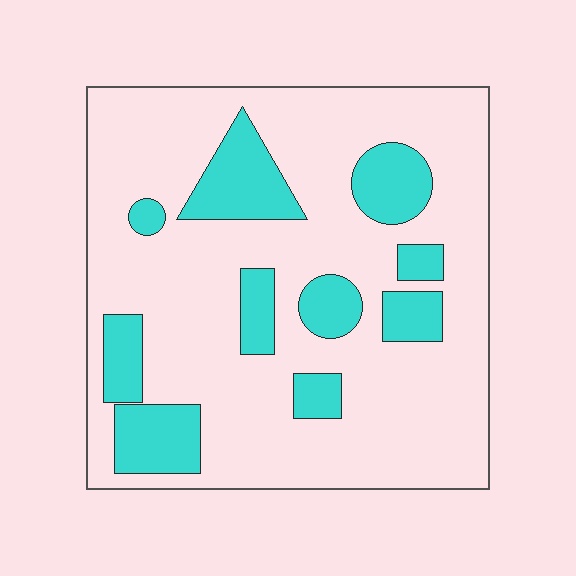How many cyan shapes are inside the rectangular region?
10.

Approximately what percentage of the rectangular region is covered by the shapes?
Approximately 25%.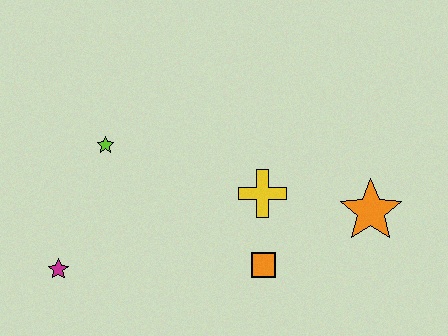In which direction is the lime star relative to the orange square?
The lime star is to the left of the orange square.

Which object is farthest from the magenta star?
The orange star is farthest from the magenta star.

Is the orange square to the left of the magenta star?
No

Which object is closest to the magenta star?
The lime star is closest to the magenta star.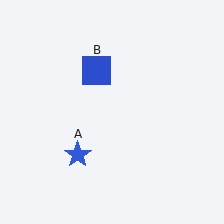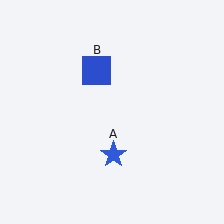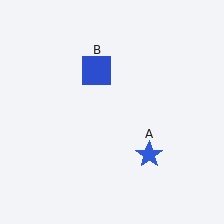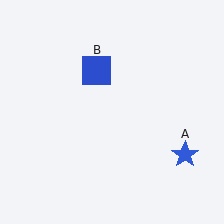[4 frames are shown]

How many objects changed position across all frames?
1 object changed position: blue star (object A).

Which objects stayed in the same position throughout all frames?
Blue square (object B) remained stationary.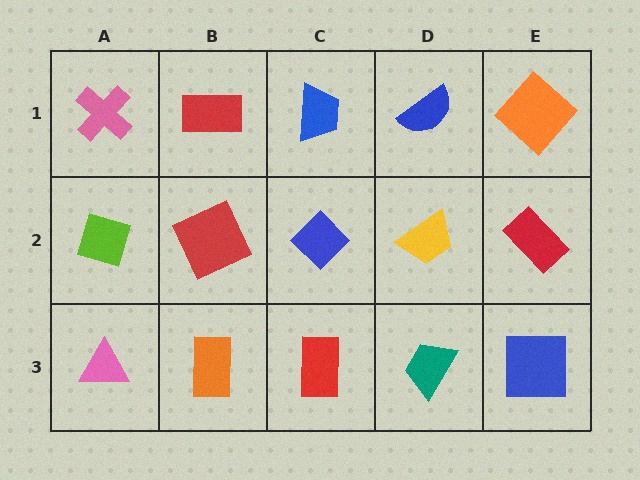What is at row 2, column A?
A lime diamond.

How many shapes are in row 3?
5 shapes.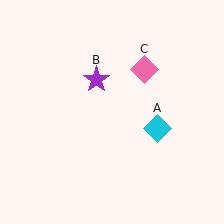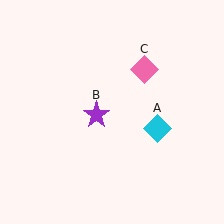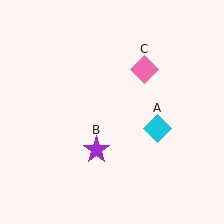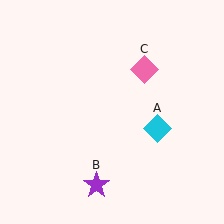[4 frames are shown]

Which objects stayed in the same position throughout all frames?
Cyan diamond (object A) and pink diamond (object C) remained stationary.